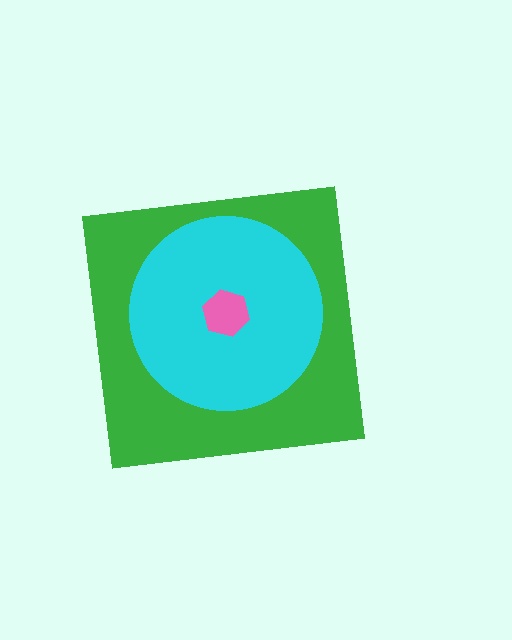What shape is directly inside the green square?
The cyan circle.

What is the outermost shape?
The green square.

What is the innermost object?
The pink hexagon.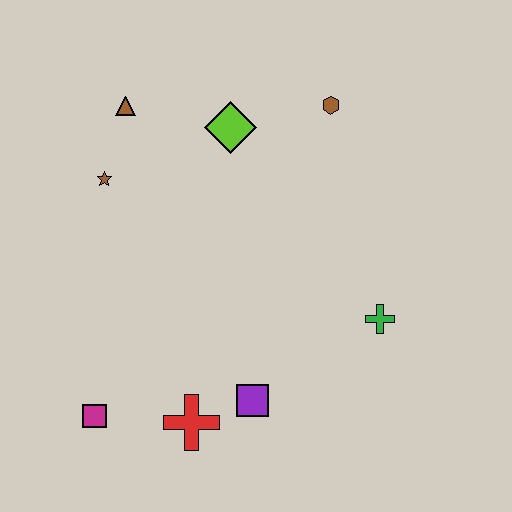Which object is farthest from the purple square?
The brown triangle is farthest from the purple square.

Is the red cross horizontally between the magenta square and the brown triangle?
No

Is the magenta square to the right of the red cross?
No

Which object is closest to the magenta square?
The red cross is closest to the magenta square.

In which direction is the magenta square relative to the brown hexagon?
The magenta square is below the brown hexagon.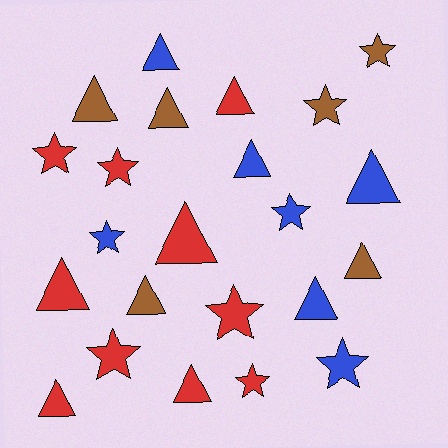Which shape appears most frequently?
Triangle, with 13 objects.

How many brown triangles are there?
There are 4 brown triangles.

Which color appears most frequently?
Red, with 10 objects.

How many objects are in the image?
There are 23 objects.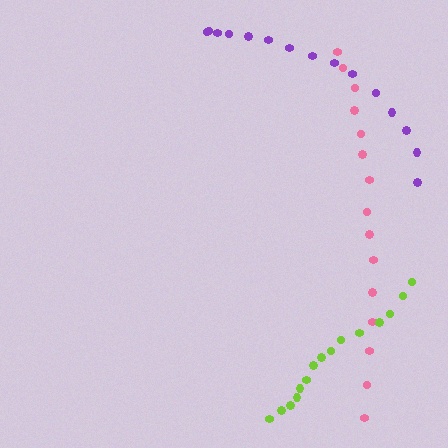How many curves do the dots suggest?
There are 3 distinct paths.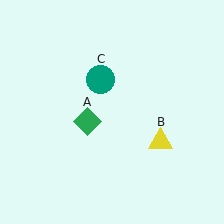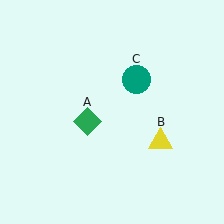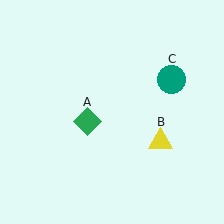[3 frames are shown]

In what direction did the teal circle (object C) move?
The teal circle (object C) moved right.